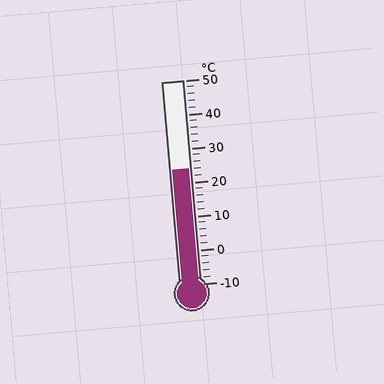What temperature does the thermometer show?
The thermometer shows approximately 24°C.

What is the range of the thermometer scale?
The thermometer scale ranges from -10°C to 50°C.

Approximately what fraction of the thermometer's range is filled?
The thermometer is filled to approximately 55% of its range.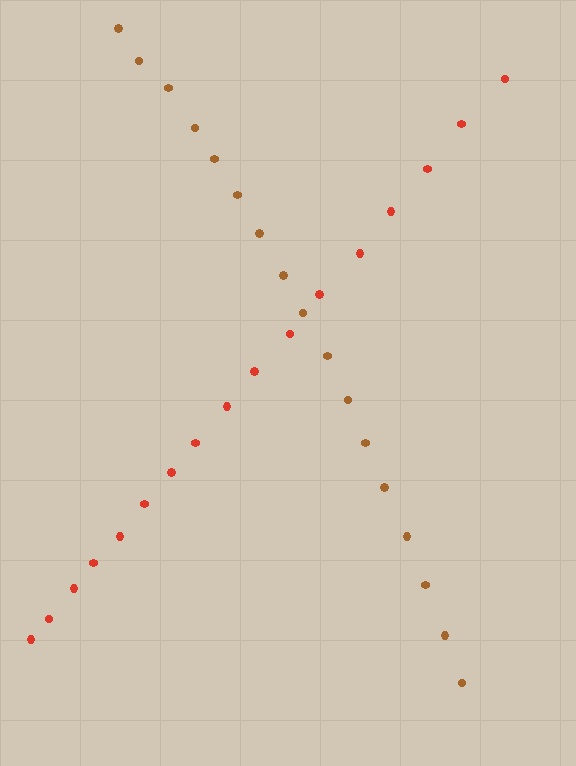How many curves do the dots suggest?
There are 2 distinct paths.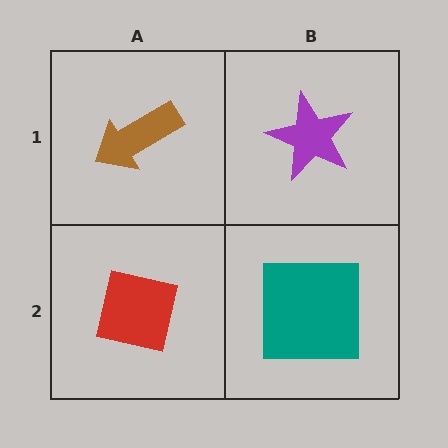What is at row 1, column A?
A brown arrow.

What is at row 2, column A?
A red square.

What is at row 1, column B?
A purple star.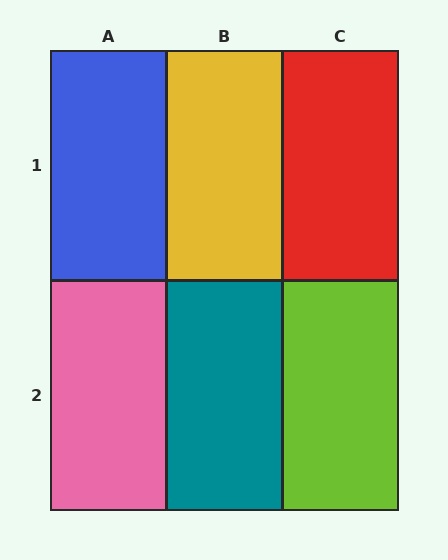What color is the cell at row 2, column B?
Teal.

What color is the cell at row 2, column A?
Pink.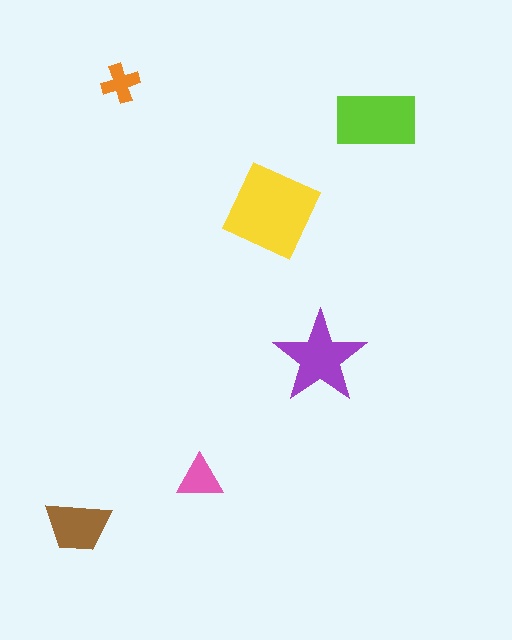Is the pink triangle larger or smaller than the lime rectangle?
Smaller.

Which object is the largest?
The yellow diamond.